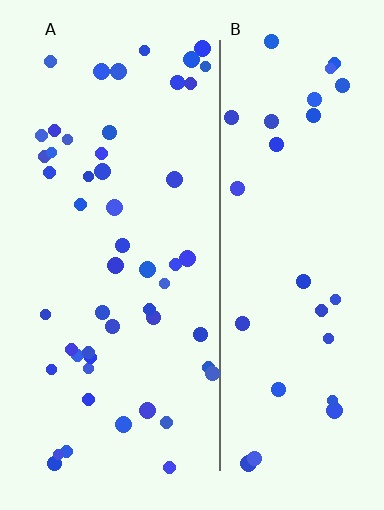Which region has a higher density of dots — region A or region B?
A (the left).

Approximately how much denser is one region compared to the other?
Approximately 1.7× — region A over region B.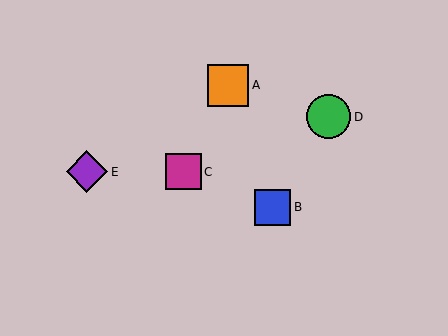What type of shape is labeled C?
Shape C is a magenta square.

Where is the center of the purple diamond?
The center of the purple diamond is at (87, 172).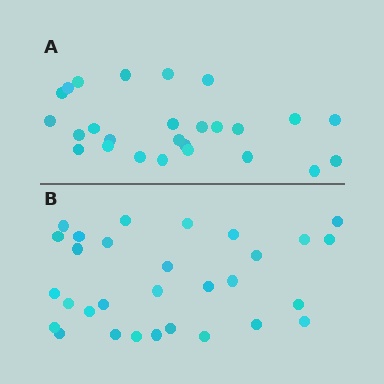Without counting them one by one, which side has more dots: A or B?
Region B (the bottom region) has more dots.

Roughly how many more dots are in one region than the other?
Region B has about 4 more dots than region A.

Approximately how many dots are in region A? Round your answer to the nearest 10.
About 30 dots. (The exact count is 26, which rounds to 30.)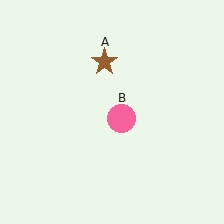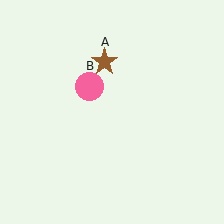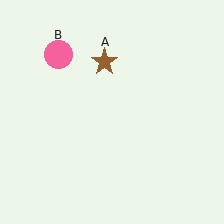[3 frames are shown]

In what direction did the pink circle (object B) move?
The pink circle (object B) moved up and to the left.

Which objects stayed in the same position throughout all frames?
Brown star (object A) remained stationary.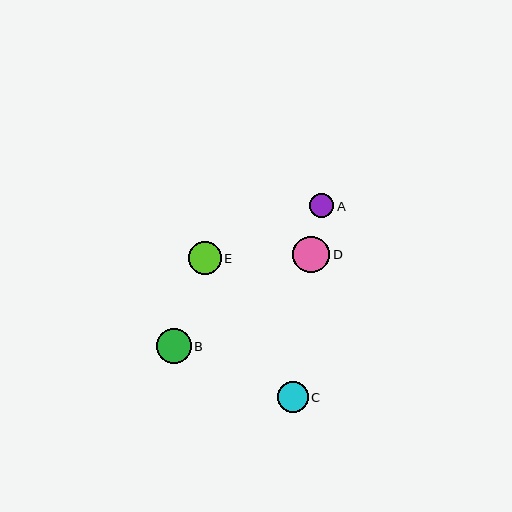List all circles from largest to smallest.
From largest to smallest: D, B, E, C, A.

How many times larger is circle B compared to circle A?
Circle B is approximately 1.5 times the size of circle A.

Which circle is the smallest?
Circle A is the smallest with a size of approximately 24 pixels.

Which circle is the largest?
Circle D is the largest with a size of approximately 37 pixels.